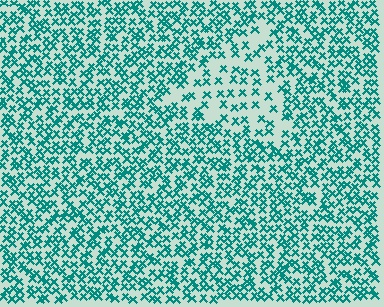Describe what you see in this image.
The image contains small teal elements arranged at two different densities. A triangle-shaped region is visible where the elements are less densely packed than the surrounding area.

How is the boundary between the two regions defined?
The boundary is defined by a change in element density (approximately 2.1x ratio). All elements are the same color, size, and shape.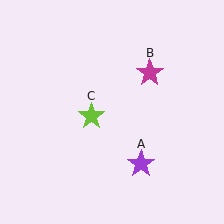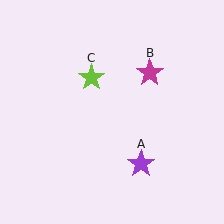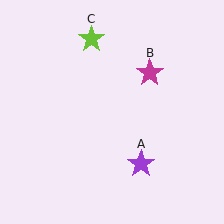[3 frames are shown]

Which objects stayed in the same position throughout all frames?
Purple star (object A) and magenta star (object B) remained stationary.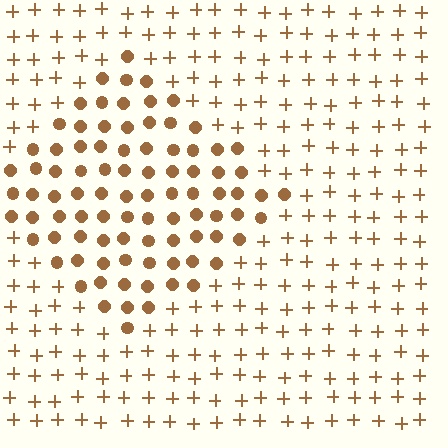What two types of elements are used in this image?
The image uses circles inside the diamond region and plus signs outside it.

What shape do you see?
I see a diamond.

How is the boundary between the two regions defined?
The boundary is defined by a change in element shape: circles inside vs. plus signs outside. All elements share the same color and spacing.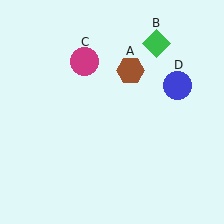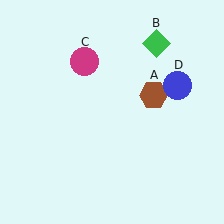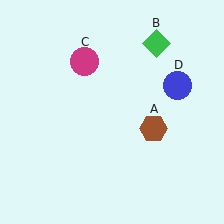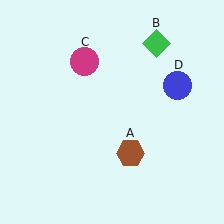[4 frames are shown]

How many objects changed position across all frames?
1 object changed position: brown hexagon (object A).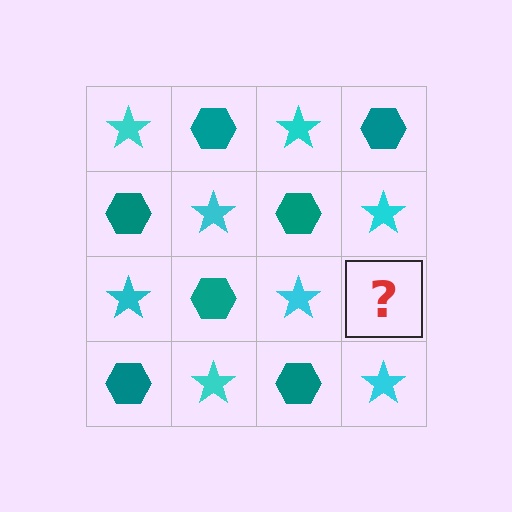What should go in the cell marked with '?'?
The missing cell should contain a teal hexagon.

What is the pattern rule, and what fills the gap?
The rule is that it alternates cyan star and teal hexagon in a checkerboard pattern. The gap should be filled with a teal hexagon.